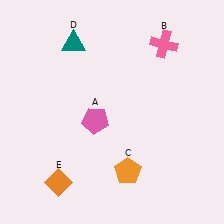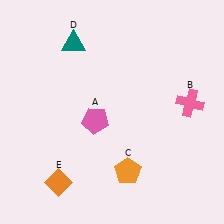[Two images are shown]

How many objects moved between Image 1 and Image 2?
1 object moved between the two images.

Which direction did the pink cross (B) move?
The pink cross (B) moved down.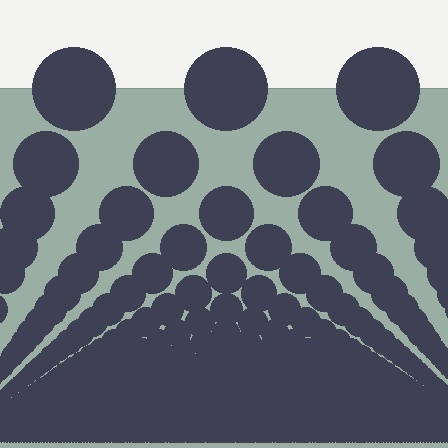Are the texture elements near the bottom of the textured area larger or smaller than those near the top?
Smaller. The gradient is inverted — elements near the bottom are smaller and denser.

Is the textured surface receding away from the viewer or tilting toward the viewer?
The surface appears to tilt toward the viewer. Texture elements get larger and sparser toward the top.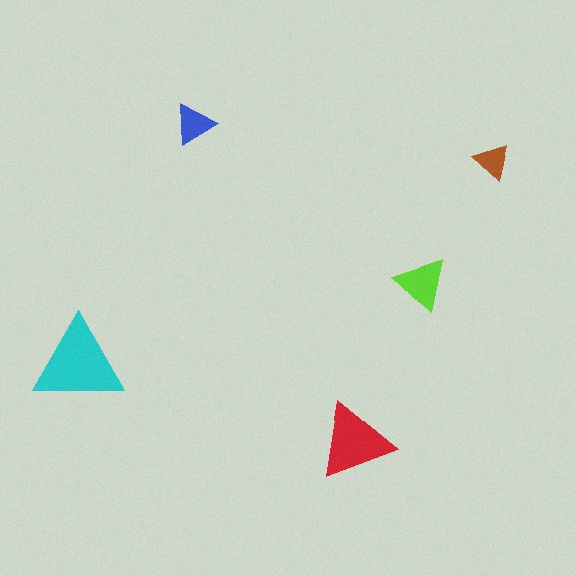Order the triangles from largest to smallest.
the cyan one, the red one, the lime one, the blue one, the brown one.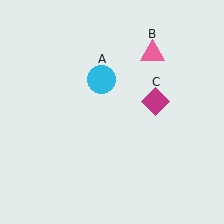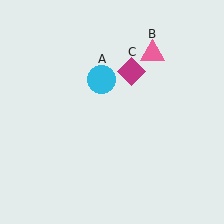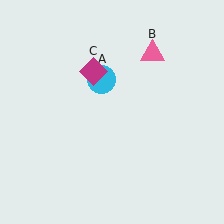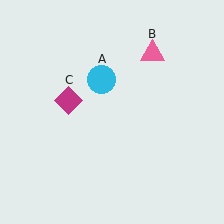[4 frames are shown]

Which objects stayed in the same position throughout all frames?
Cyan circle (object A) and pink triangle (object B) remained stationary.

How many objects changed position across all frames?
1 object changed position: magenta diamond (object C).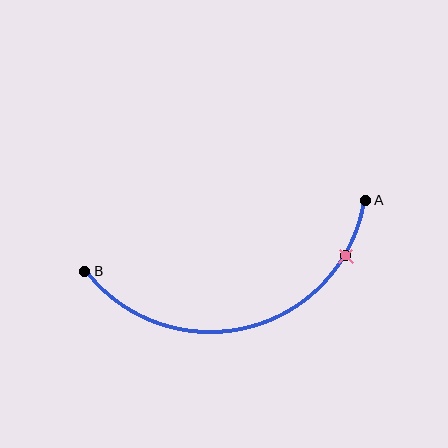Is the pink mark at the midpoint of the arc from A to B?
No. The pink mark lies on the arc but is closer to endpoint A. The arc midpoint would be at the point on the curve equidistant along the arc from both A and B.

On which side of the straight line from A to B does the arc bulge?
The arc bulges below the straight line connecting A and B.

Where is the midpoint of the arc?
The arc midpoint is the point on the curve farthest from the straight line joining A and B. It sits below that line.